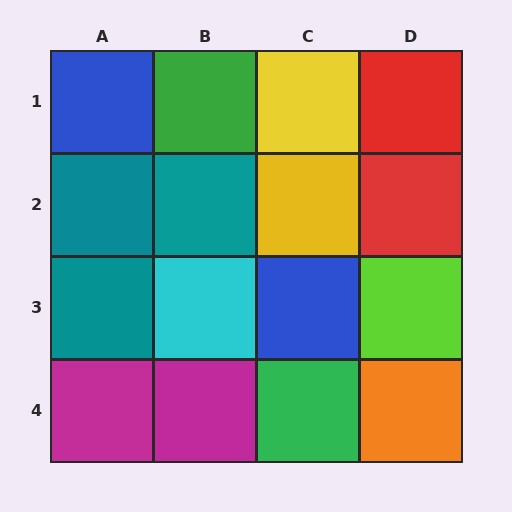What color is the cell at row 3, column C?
Blue.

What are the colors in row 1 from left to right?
Blue, green, yellow, red.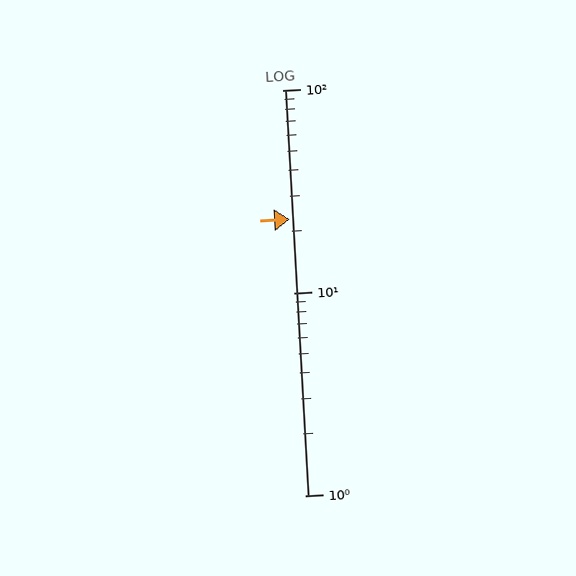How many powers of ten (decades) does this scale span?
The scale spans 2 decades, from 1 to 100.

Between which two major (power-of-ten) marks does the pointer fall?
The pointer is between 10 and 100.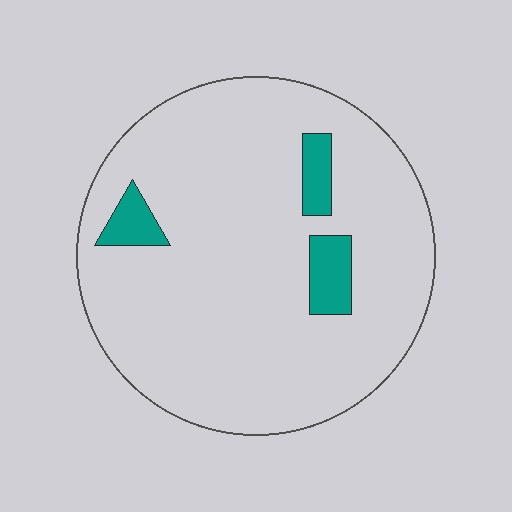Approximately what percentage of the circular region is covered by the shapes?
Approximately 10%.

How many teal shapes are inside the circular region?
3.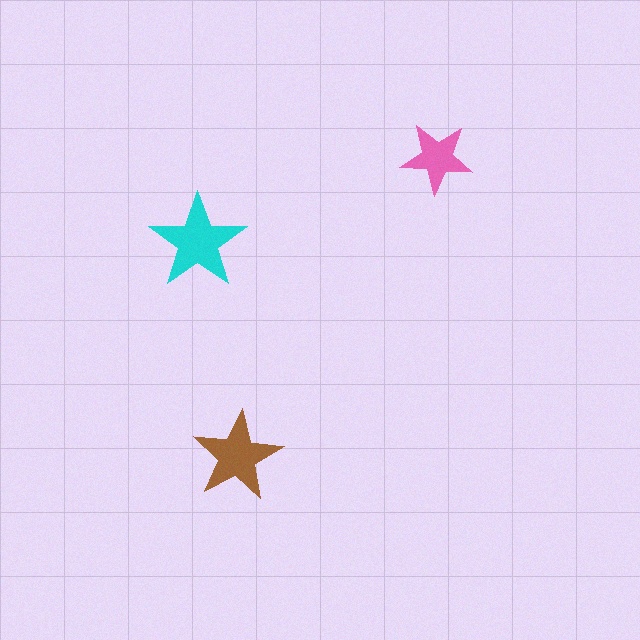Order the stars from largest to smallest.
the cyan one, the brown one, the pink one.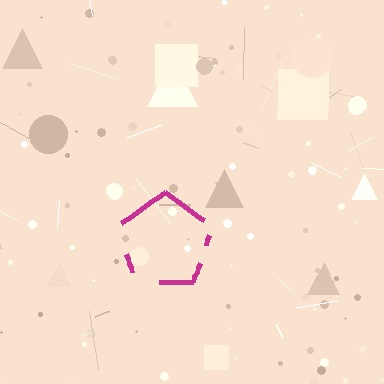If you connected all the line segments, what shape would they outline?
They would outline a pentagon.